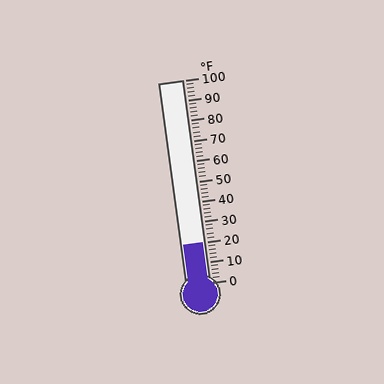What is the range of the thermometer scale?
The thermometer scale ranges from 0°F to 100°F.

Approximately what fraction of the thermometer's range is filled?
The thermometer is filled to approximately 20% of its range.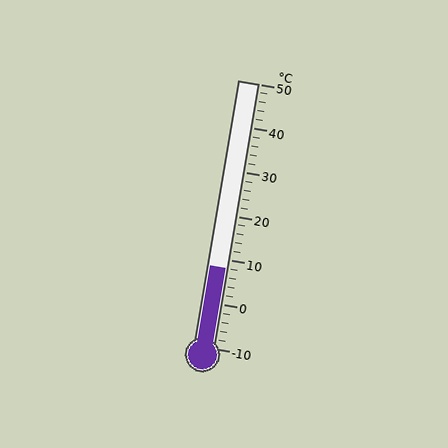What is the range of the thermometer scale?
The thermometer scale ranges from -10°C to 50°C.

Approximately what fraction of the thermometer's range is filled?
The thermometer is filled to approximately 30% of its range.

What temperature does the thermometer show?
The thermometer shows approximately 8°C.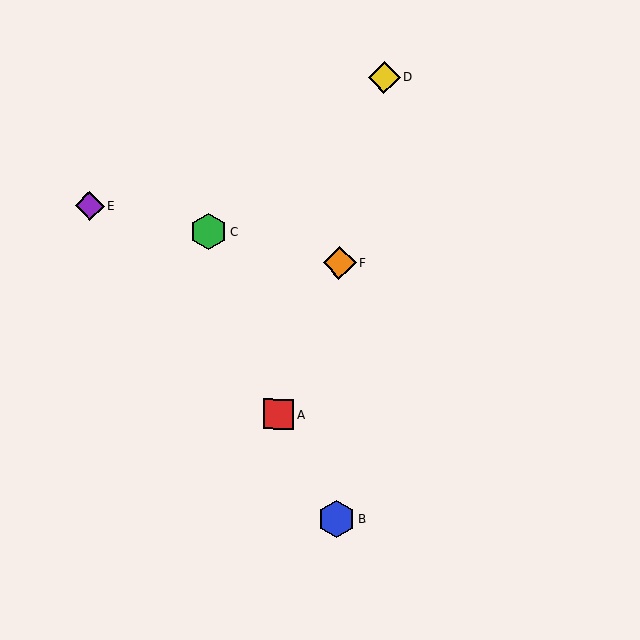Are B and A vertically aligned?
No, B is at x≈337 and A is at x≈278.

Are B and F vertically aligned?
Yes, both are at x≈337.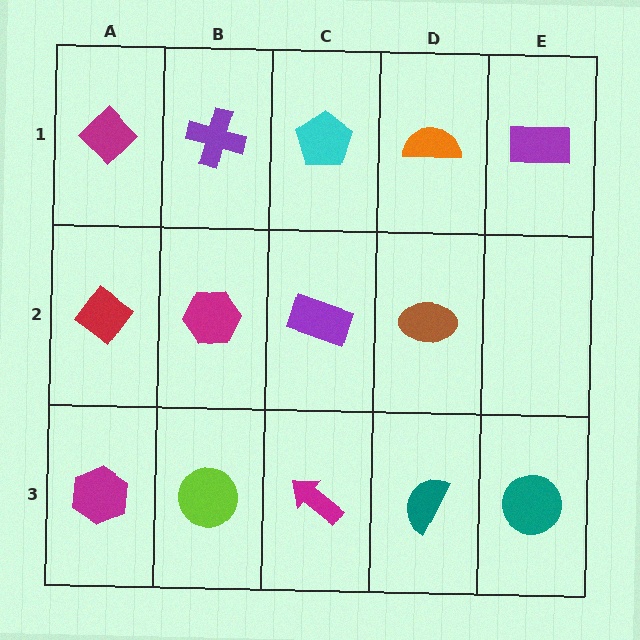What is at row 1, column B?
A purple cross.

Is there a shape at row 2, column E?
No, that cell is empty.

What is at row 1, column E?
A purple rectangle.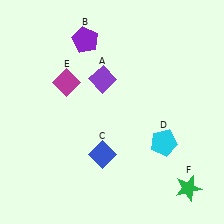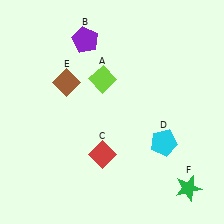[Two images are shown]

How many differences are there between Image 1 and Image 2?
There are 3 differences between the two images.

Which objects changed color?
A changed from purple to lime. C changed from blue to red. E changed from magenta to brown.